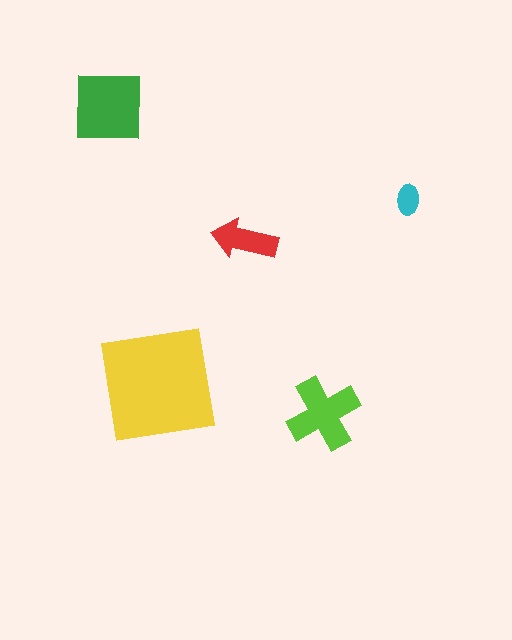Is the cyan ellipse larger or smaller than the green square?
Smaller.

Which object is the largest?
The yellow square.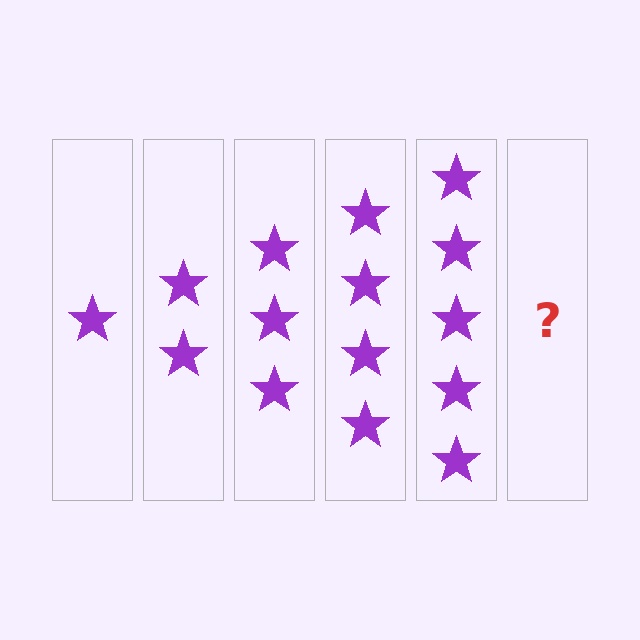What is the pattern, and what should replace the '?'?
The pattern is that each step adds one more star. The '?' should be 6 stars.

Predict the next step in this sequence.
The next step is 6 stars.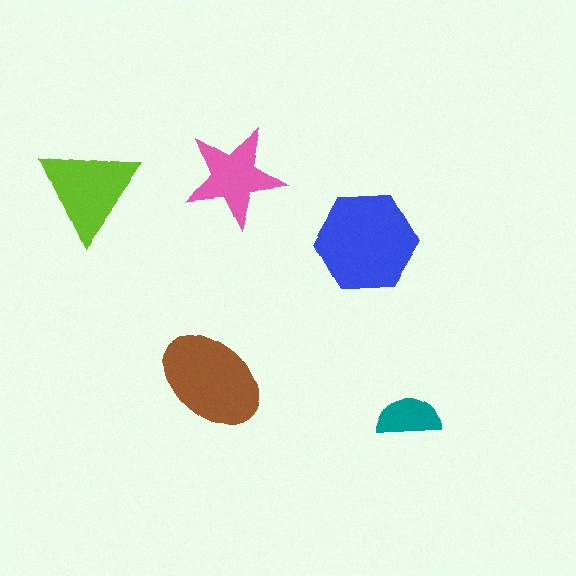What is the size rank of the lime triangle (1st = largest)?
3rd.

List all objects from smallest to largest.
The teal semicircle, the pink star, the lime triangle, the brown ellipse, the blue hexagon.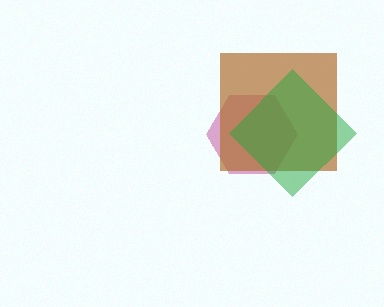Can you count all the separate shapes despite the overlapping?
Yes, there are 3 separate shapes.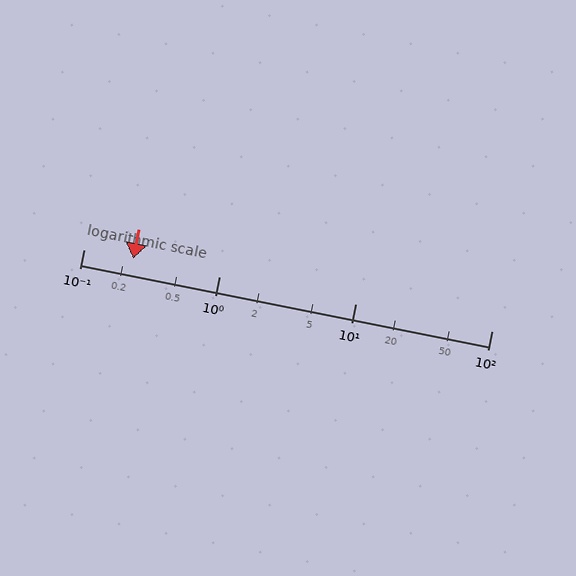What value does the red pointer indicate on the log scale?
The pointer indicates approximately 0.23.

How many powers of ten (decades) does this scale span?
The scale spans 3 decades, from 0.1 to 100.